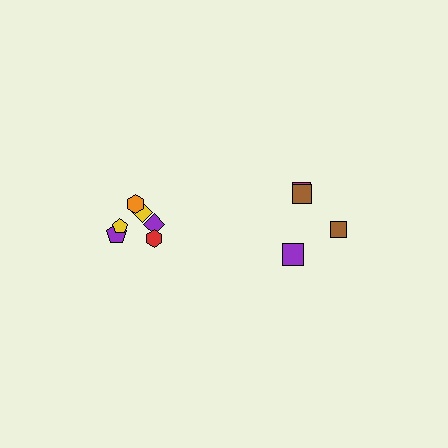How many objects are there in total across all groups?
There are 10 objects.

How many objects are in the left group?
There are 6 objects.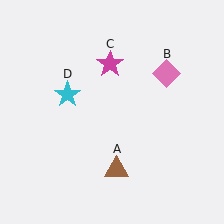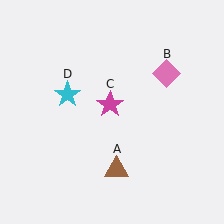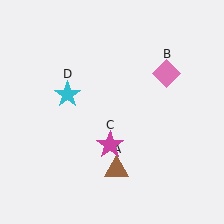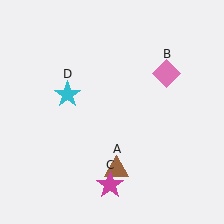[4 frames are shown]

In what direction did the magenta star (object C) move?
The magenta star (object C) moved down.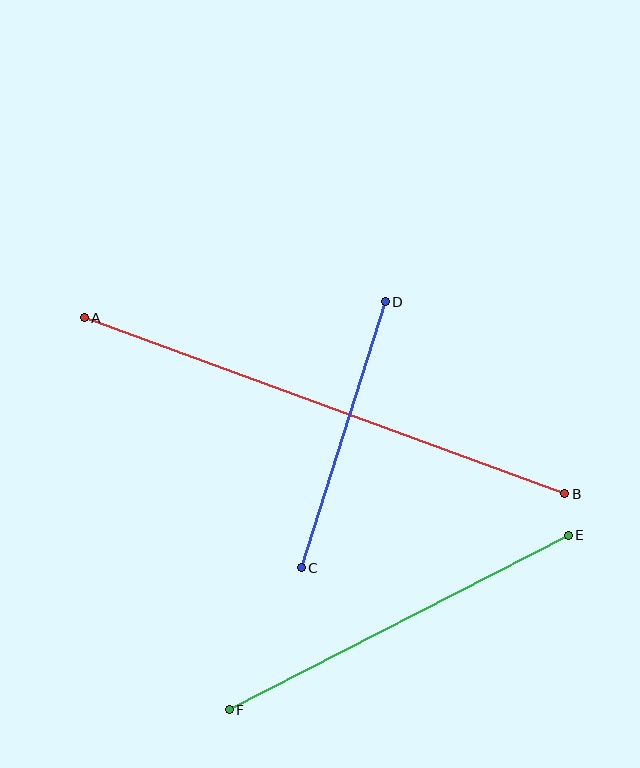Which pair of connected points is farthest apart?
Points A and B are farthest apart.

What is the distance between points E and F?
The distance is approximately 381 pixels.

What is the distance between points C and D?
The distance is approximately 279 pixels.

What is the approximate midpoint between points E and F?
The midpoint is at approximately (399, 623) pixels.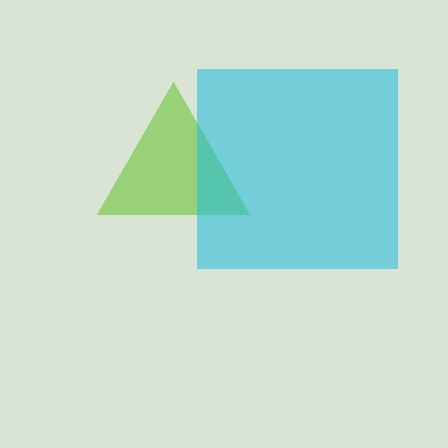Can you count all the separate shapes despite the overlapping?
Yes, there are 2 separate shapes.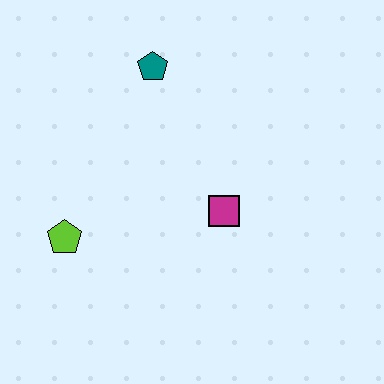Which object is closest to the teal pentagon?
The magenta square is closest to the teal pentagon.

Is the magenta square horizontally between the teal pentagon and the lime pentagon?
No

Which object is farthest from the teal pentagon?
The lime pentagon is farthest from the teal pentagon.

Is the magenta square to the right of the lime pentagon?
Yes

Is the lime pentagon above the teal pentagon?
No